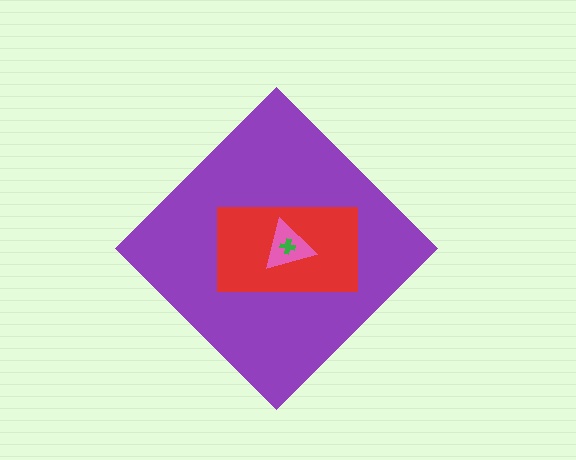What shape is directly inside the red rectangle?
The pink triangle.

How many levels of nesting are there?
4.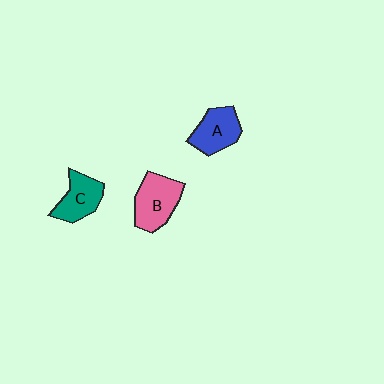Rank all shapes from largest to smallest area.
From largest to smallest: B (pink), A (blue), C (teal).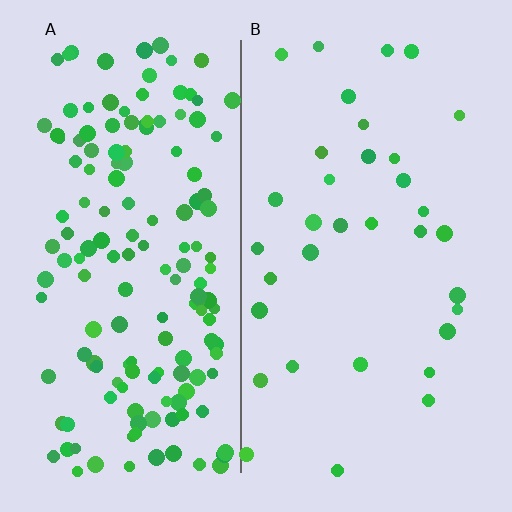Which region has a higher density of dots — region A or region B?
A (the left).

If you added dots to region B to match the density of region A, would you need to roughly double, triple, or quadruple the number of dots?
Approximately quadruple.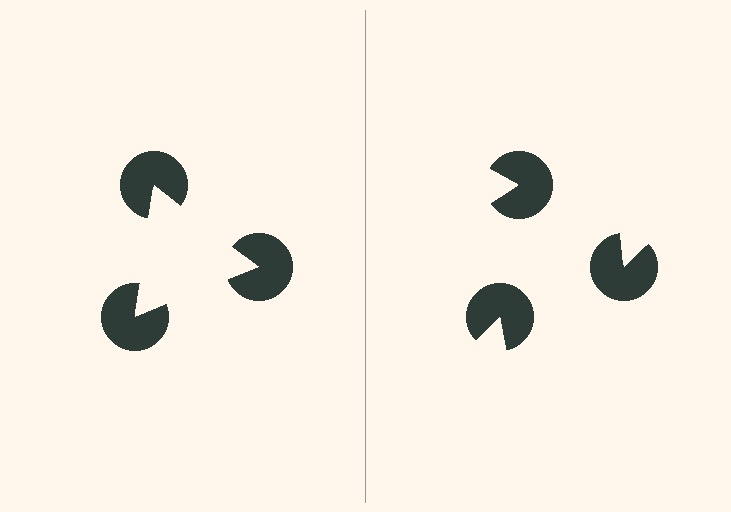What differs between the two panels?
The pac-man discs are positioned identically on both sides; only the wedge orientations differ. On the left they align to a triangle; on the right they are misaligned.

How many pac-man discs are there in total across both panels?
6 — 3 on each side.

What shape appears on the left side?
An illusory triangle.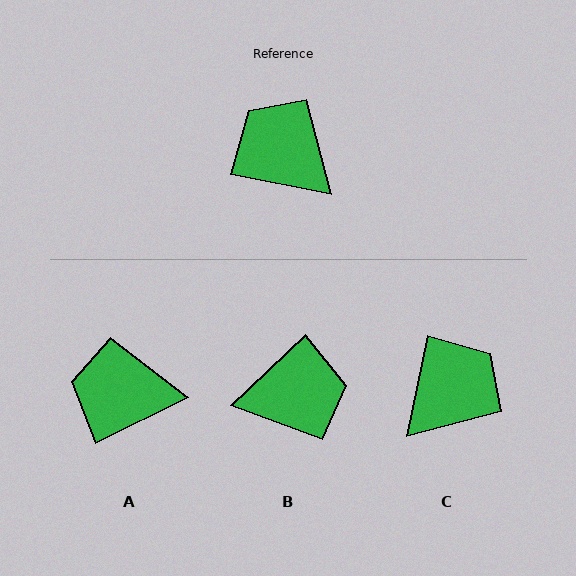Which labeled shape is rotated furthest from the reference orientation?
B, about 126 degrees away.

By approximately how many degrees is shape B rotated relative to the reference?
Approximately 126 degrees clockwise.